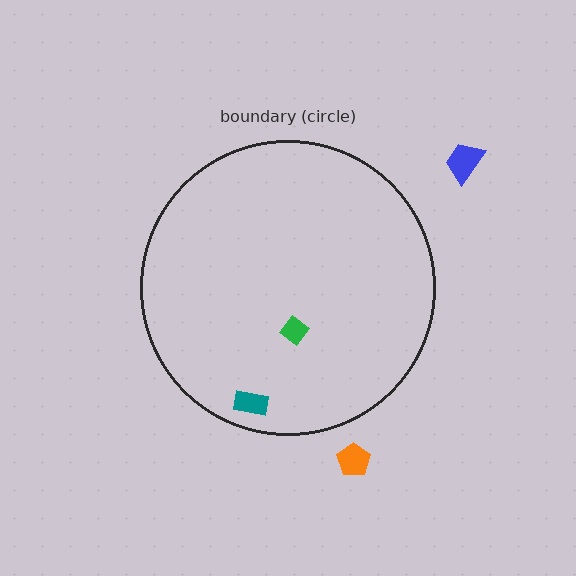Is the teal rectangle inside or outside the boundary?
Inside.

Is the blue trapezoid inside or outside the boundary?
Outside.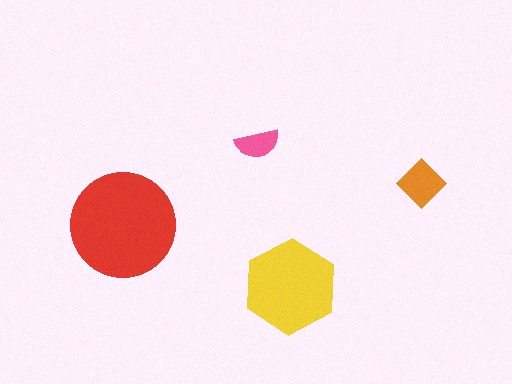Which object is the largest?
The red circle.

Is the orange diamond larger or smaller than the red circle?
Smaller.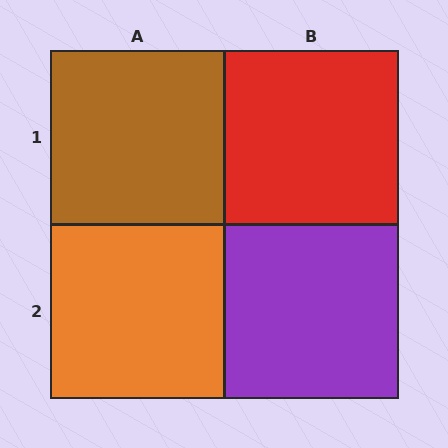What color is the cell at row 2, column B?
Purple.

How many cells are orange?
1 cell is orange.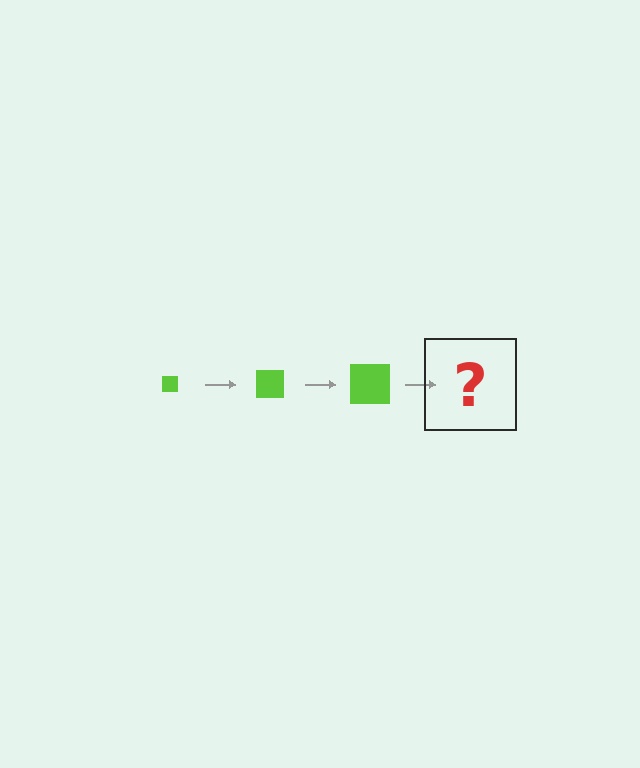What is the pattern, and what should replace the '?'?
The pattern is that the square gets progressively larger each step. The '?' should be a lime square, larger than the previous one.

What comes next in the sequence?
The next element should be a lime square, larger than the previous one.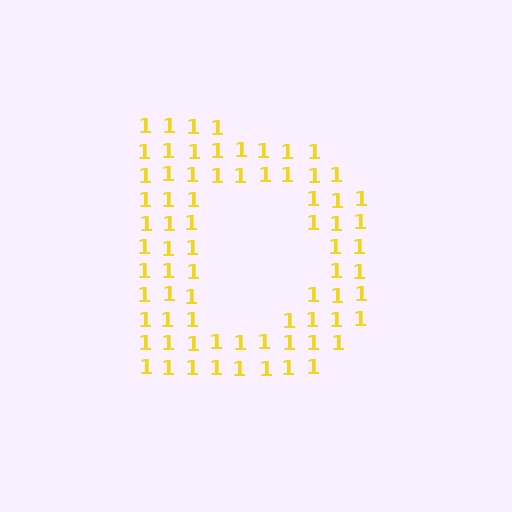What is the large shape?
The large shape is the letter D.